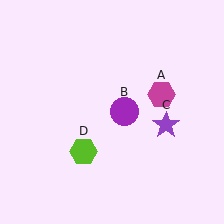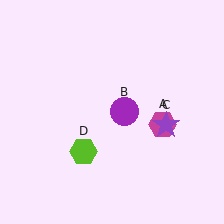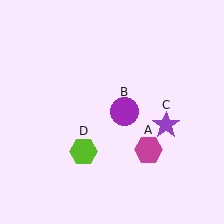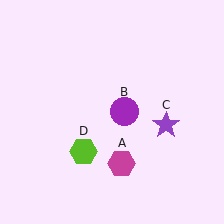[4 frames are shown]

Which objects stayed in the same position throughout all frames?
Purple circle (object B) and purple star (object C) and lime hexagon (object D) remained stationary.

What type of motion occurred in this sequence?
The magenta hexagon (object A) rotated clockwise around the center of the scene.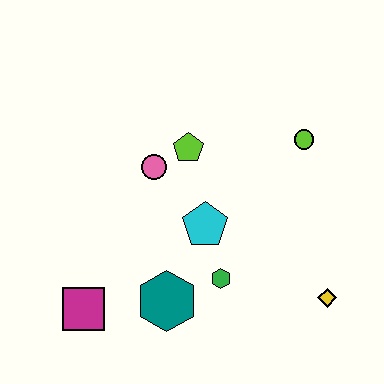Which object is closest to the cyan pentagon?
The green hexagon is closest to the cyan pentagon.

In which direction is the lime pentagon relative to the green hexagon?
The lime pentagon is above the green hexagon.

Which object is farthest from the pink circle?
The yellow diamond is farthest from the pink circle.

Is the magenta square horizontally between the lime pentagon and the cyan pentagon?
No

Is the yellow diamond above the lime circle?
No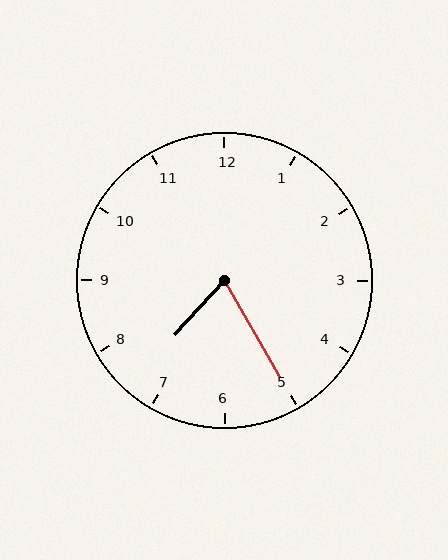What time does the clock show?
7:25.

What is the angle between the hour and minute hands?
Approximately 72 degrees.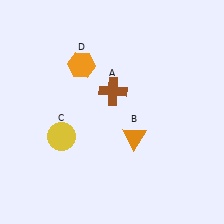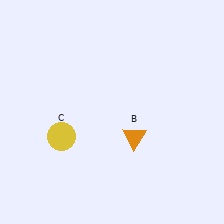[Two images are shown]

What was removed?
The brown cross (A), the orange hexagon (D) were removed in Image 2.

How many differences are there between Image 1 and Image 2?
There are 2 differences between the two images.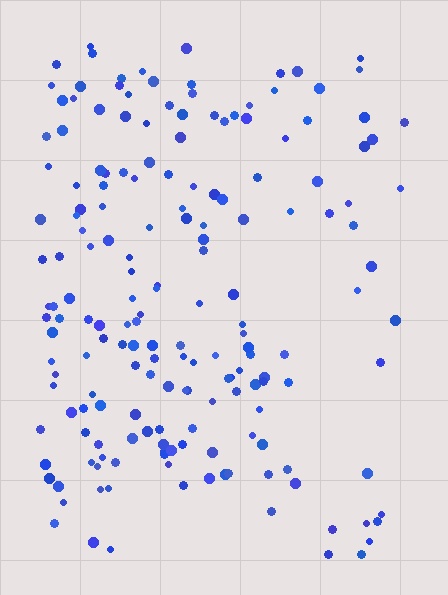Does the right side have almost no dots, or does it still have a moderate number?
Still a moderate number, just noticeably fewer than the left.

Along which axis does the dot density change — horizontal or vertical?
Horizontal.